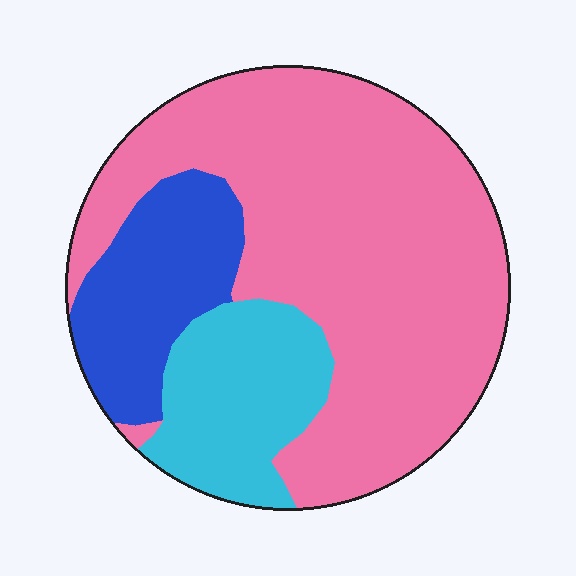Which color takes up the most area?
Pink, at roughly 65%.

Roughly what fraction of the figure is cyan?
Cyan takes up about one sixth (1/6) of the figure.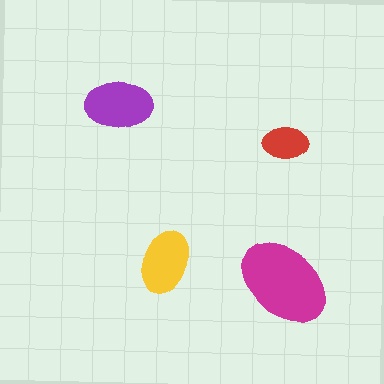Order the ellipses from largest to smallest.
the magenta one, the purple one, the yellow one, the red one.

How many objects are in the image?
There are 4 objects in the image.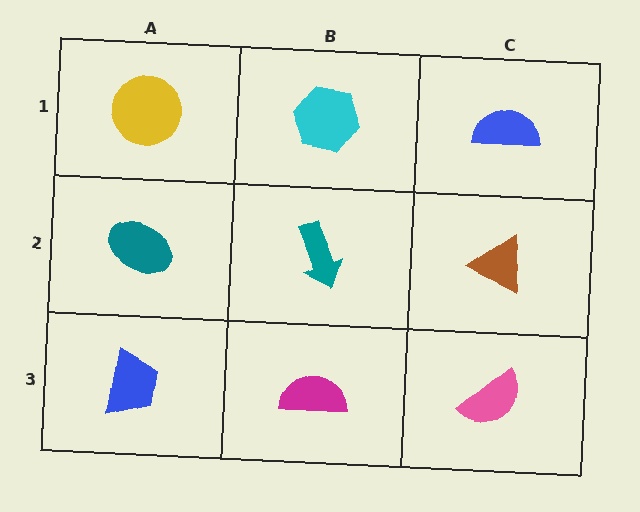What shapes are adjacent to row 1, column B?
A teal arrow (row 2, column B), a yellow circle (row 1, column A), a blue semicircle (row 1, column C).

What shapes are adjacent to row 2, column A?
A yellow circle (row 1, column A), a blue trapezoid (row 3, column A), a teal arrow (row 2, column B).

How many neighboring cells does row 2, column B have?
4.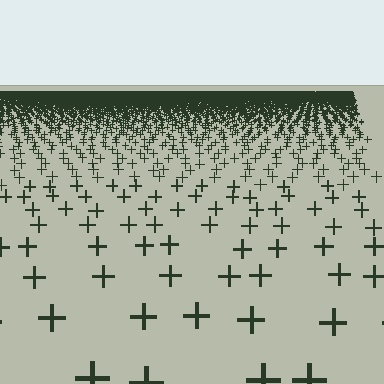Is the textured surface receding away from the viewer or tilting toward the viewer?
The surface is receding away from the viewer. Texture elements get smaller and denser toward the top.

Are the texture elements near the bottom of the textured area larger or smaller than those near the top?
Larger. Near the bottom, elements are closer to the viewer and appear at a bigger on-screen size.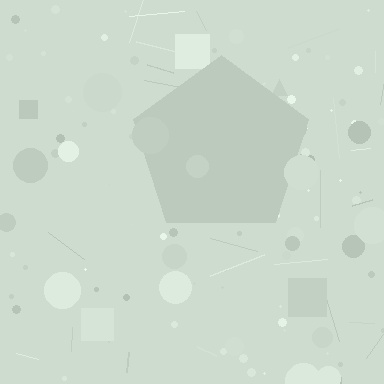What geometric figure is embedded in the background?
A pentagon is embedded in the background.